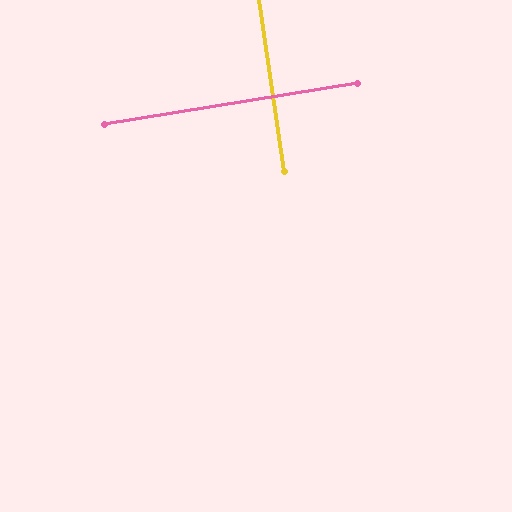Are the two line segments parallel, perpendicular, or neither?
Perpendicular — they meet at approximately 89°.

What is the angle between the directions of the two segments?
Approximately 89 degrees.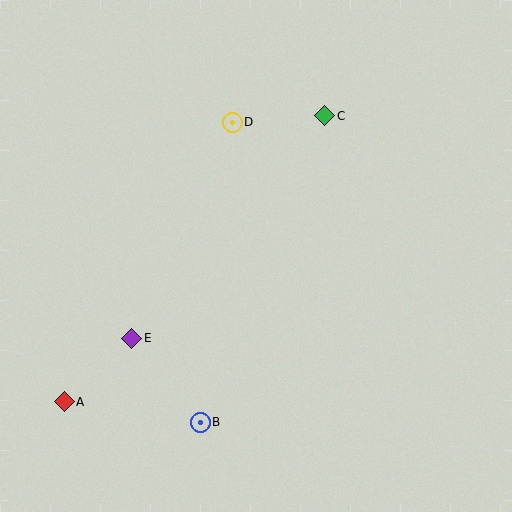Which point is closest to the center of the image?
Point D at (232, 122) is closest to the center.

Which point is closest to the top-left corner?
Point D is closest to the top-left corner.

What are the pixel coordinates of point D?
Point D is at (232, 122).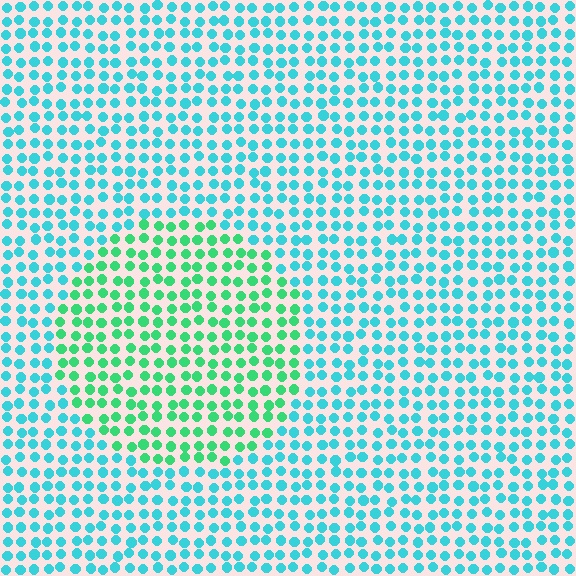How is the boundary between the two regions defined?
The boundary is defined purely by a slight shift in hue (about 40 degrees). Spacing, size, and orientation are identical on both sides.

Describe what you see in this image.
The image is filled with small cyan elements in a uniform arrangement. A circle-shaped region is visible where the elements are tinted to a slightly different hue, forming a subtle color boundary.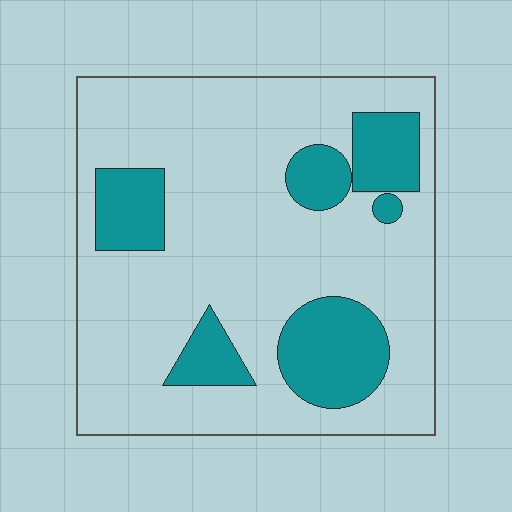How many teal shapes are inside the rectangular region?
6.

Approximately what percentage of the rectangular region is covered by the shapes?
Approximately 25%.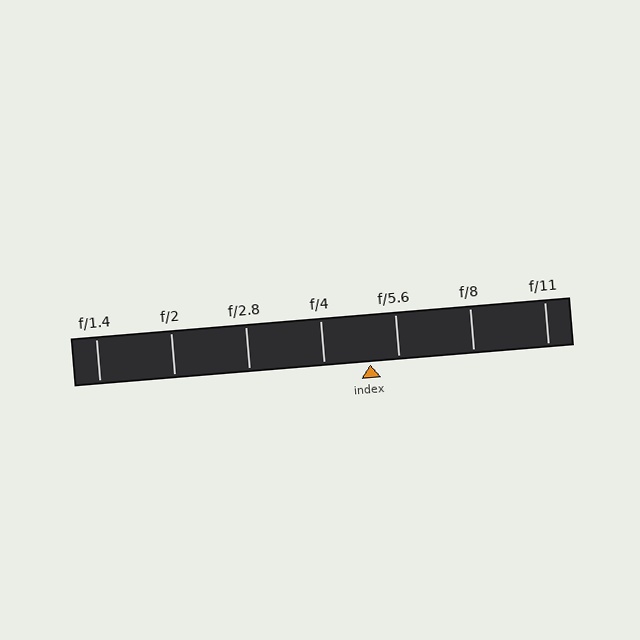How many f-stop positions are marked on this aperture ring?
There are 7 f-stop positions marked.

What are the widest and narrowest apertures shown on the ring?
The widest aperture shown is f/1.4 and the narrowest is f/11.